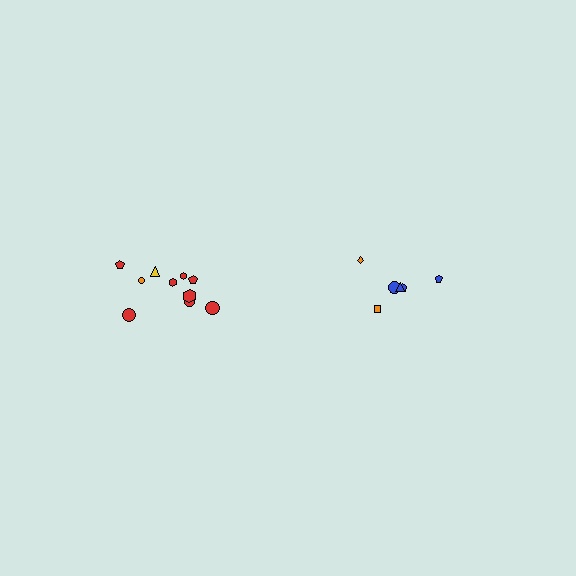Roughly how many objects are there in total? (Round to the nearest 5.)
Roughly 15 objects in total.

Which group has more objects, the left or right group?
The left group.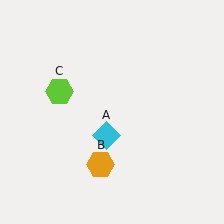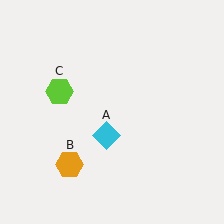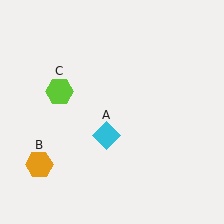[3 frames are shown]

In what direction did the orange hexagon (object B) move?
The orange hexagon (object B) moved left.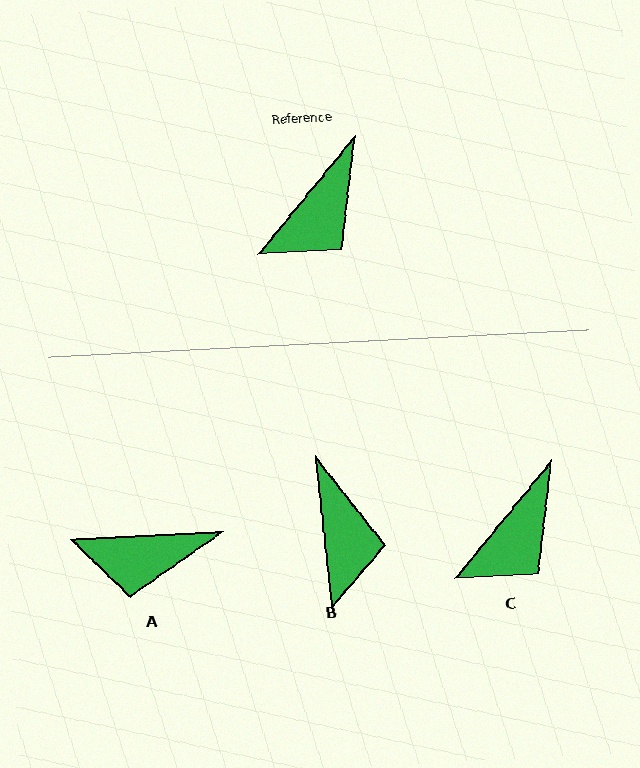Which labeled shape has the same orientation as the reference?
C.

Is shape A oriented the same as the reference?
No, it is off by about 47 degrees.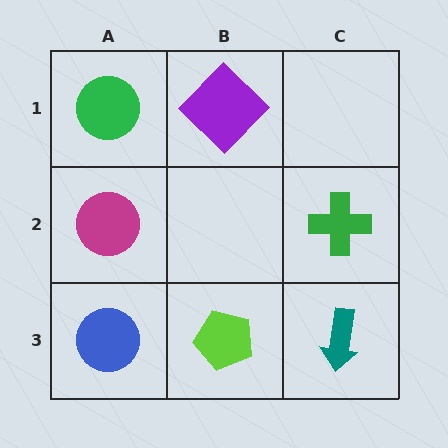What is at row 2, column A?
A magenta circle.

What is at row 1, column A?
A green circle.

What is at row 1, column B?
A purple diamond.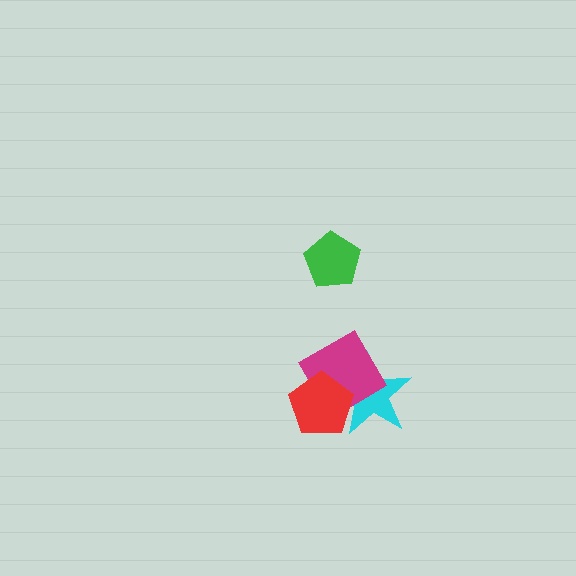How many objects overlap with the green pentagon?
0 objects overlap with the green pentagon.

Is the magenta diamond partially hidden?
Yes, it is partially covered by another shape.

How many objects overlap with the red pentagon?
2 objects overlap with the red pentagon.